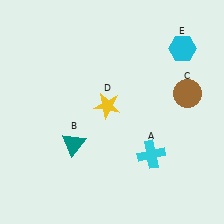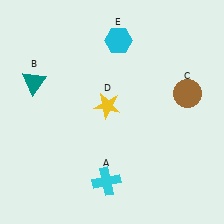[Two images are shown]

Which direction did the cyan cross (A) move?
The cyan cross (A) moved left.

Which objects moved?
The objects that moved are: the cyan cross (A), the teal triangle (B), the cyan hexagon (E).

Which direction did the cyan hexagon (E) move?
The cyan hexagon (E) moved left.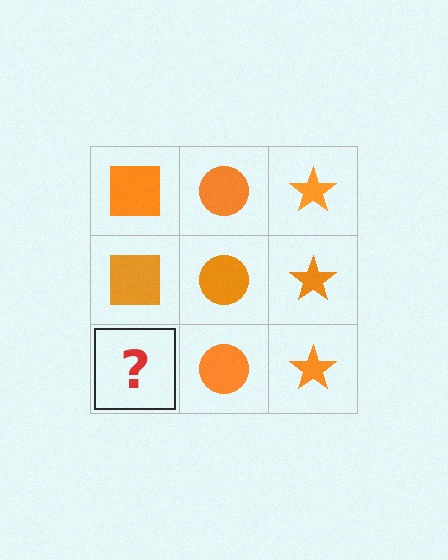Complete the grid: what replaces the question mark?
The question mark should be replaced with an orange square.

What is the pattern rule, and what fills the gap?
The rule is that each column has a consistent shape. The gap should be filled with an orange square.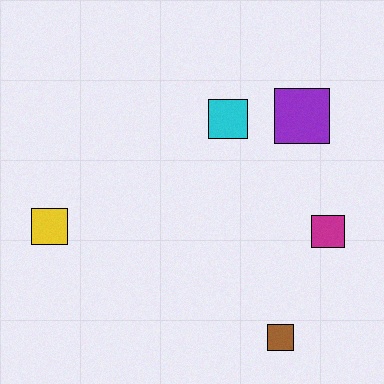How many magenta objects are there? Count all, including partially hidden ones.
There is 1 magenta object.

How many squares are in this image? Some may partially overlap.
There are 5 squares.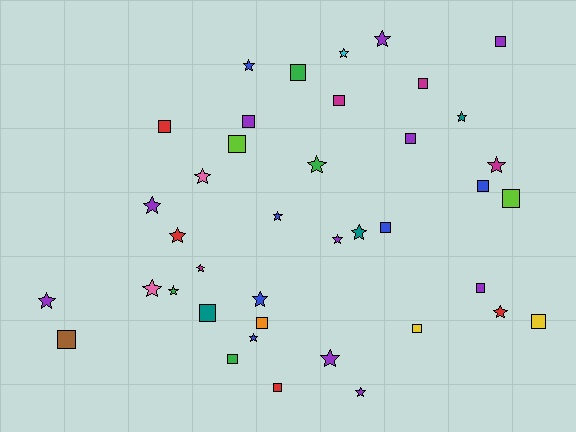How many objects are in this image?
There are 40 objects.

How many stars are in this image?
There are 21 stars.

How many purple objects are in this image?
There are 10 purple objects.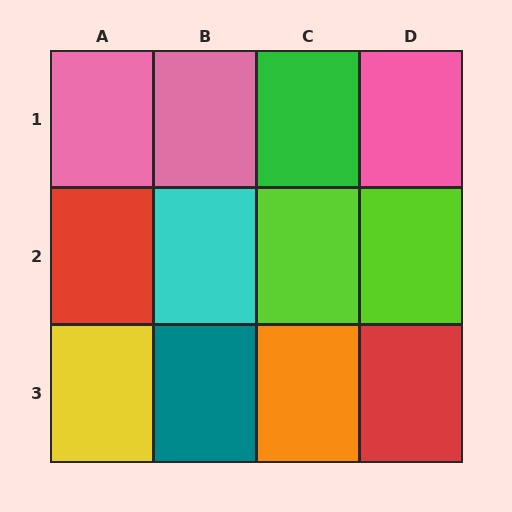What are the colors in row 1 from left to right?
Pink, pink, green, pink.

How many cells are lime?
2 cells are lime.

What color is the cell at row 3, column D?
Red.